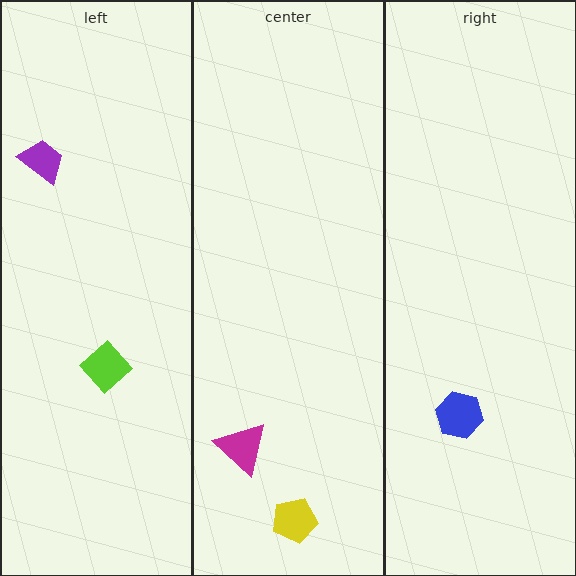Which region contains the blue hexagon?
The right region.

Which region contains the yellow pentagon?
The center region.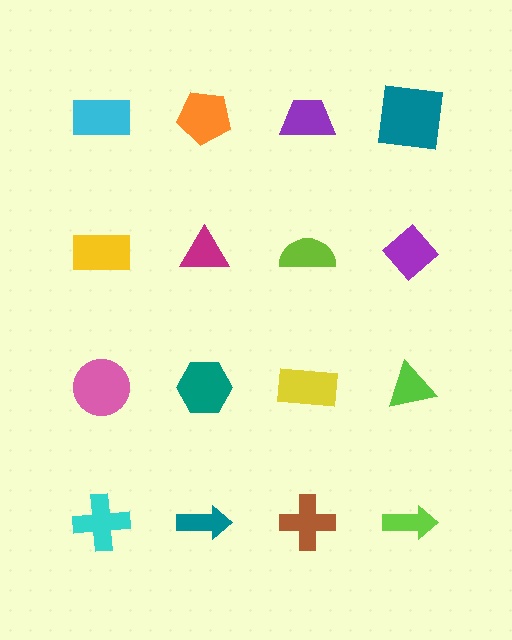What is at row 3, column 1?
A pink circle.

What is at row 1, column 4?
A teal square.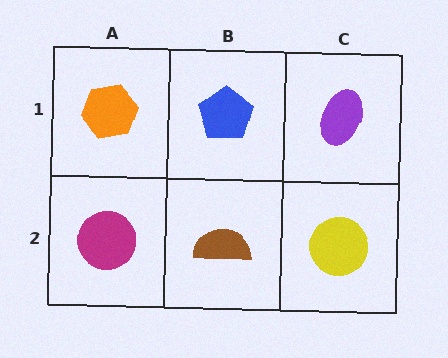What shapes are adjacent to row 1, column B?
A brown semicircle (row 2, column B), an orange hexagon (row 1, column A), a purple ellipse (row 1, column C).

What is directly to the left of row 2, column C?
A brown semicircle.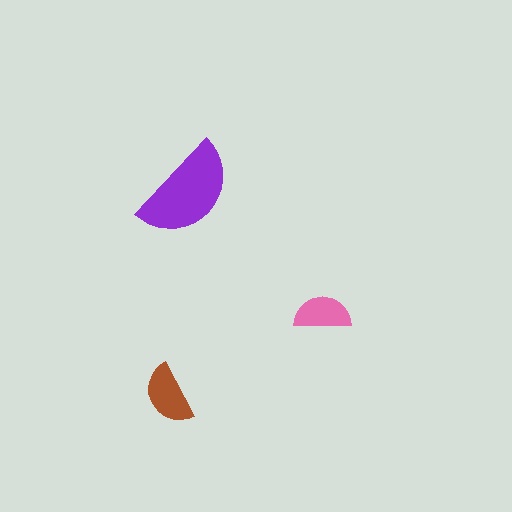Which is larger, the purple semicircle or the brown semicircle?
The purple one.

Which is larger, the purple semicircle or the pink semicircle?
The purple one.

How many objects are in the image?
There are 3 objects in the image.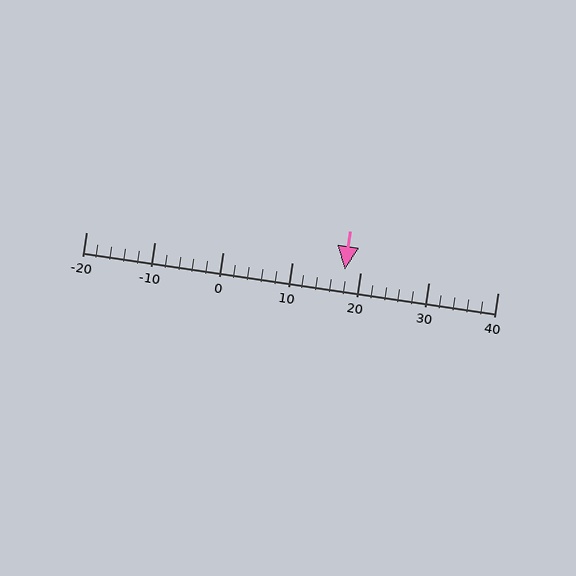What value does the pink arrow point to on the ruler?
The pink arrow points to approximately 18.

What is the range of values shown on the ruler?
The ruler shows values from -20 to 40.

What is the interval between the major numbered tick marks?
The major tick marks are spaced 10 units apart.